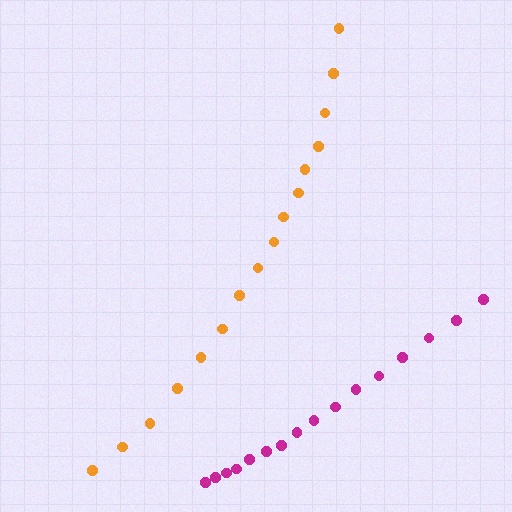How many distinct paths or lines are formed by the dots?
There are 2 distinct paths.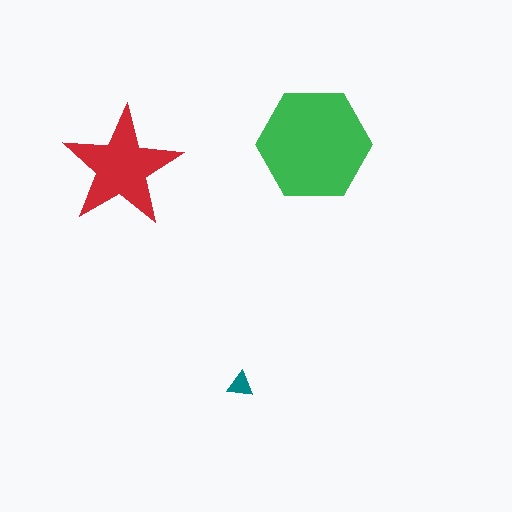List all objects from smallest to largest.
The teal triangle, the red star, the green hexagon.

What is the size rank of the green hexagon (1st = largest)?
1st.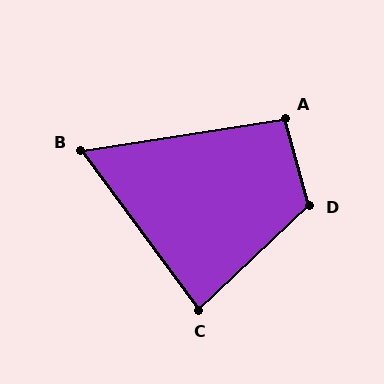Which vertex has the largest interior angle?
D, at approximately 117 degrees.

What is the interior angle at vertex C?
Approximately 83 degrees (acute).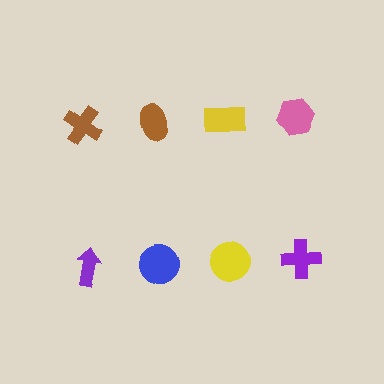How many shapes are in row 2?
4 shapes.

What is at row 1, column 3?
A yellow rectangle.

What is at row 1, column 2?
A brown ellipse.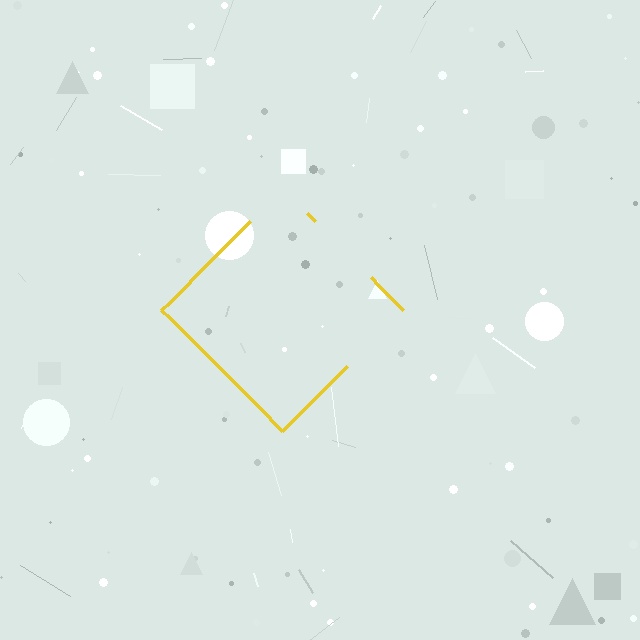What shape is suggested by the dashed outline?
The dashed outline suggests a diamond.